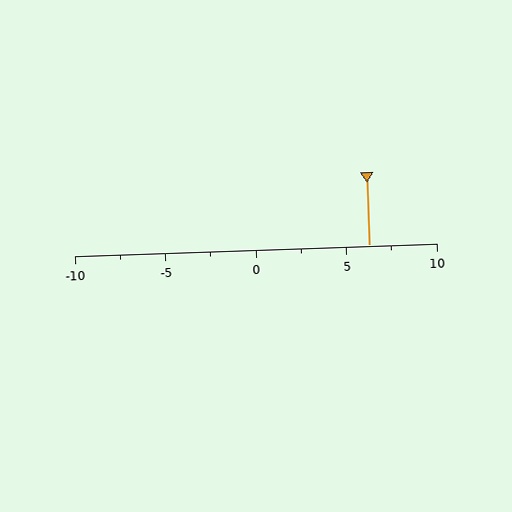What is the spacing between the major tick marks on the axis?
The major ticks are spaced 5 apart.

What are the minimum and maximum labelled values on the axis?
The axis runs from -10 to 10.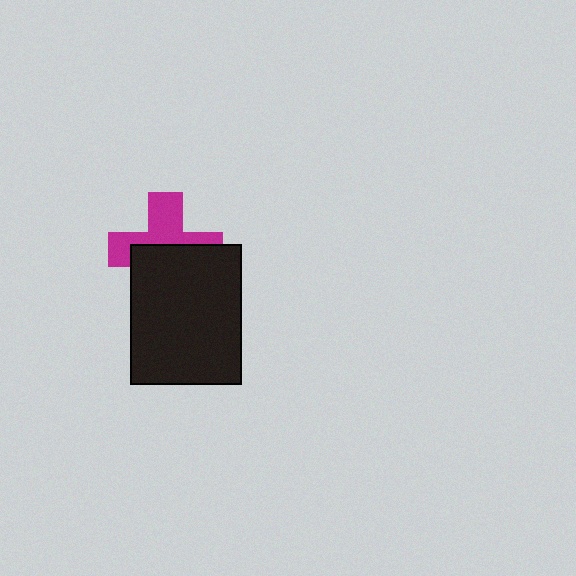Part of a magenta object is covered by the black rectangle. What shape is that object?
It is a cross.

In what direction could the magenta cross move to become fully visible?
The magenta cross could move up. That would shift it out from behind the black rectangle entirely.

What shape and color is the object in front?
The object in front is a black rectangle.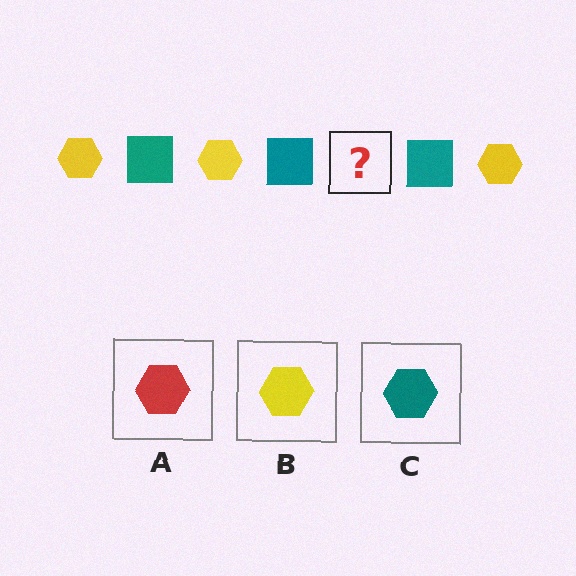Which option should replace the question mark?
Option B.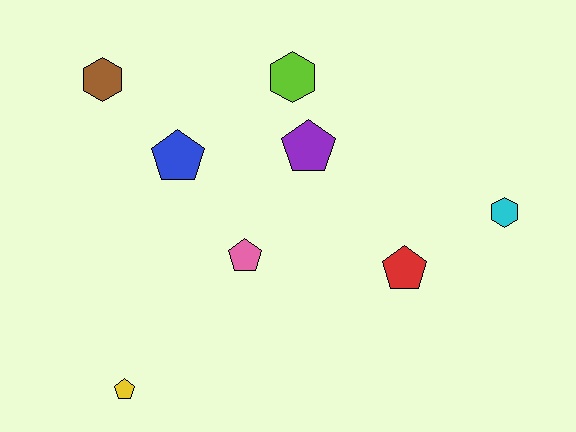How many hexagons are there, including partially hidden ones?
There are 3 hexagons.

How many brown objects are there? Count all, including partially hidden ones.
There is 1 brown object.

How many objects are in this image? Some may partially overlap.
There are 8 objects.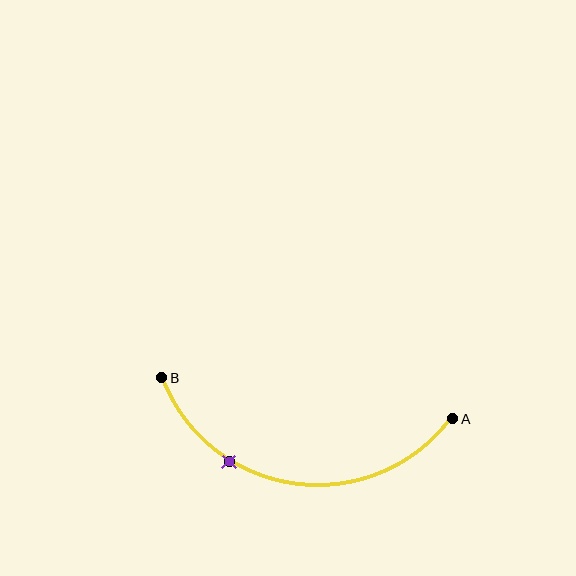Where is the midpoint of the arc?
The arc midpoint is the point on the curve farthest from the straight line joining A and B. It sits below that line.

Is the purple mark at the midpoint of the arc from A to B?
No. The purple mark lies on the arc but is closer to endpoint B. The arc midpoint would be at the point on the curve equidistant along the arc from both A and B.